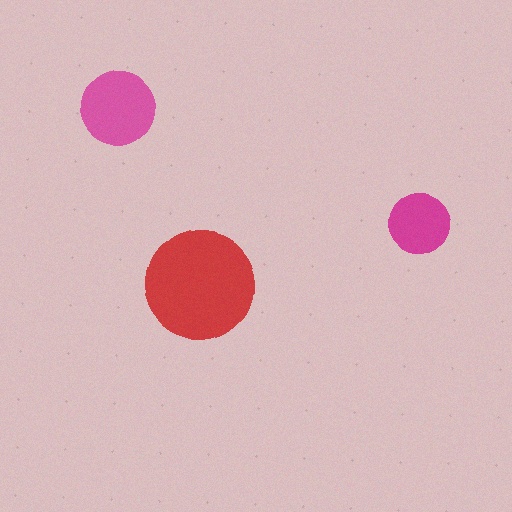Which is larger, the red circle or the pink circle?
The red one.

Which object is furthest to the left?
The pink circle is leftmost.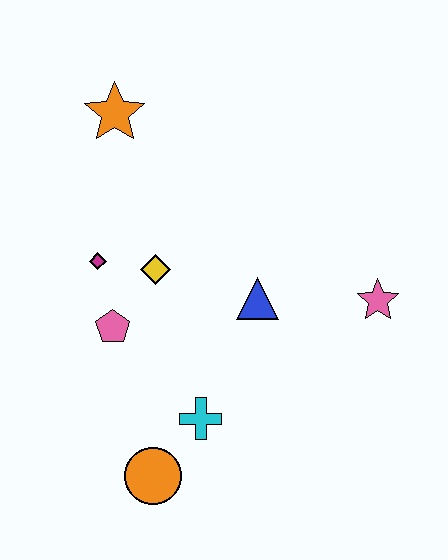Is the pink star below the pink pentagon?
No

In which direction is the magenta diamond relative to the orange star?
The magenta diamond is below the orange star.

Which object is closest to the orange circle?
The cyan cross is closest to the orange circle.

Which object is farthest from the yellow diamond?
The pink star is farthest from the yellow diamond.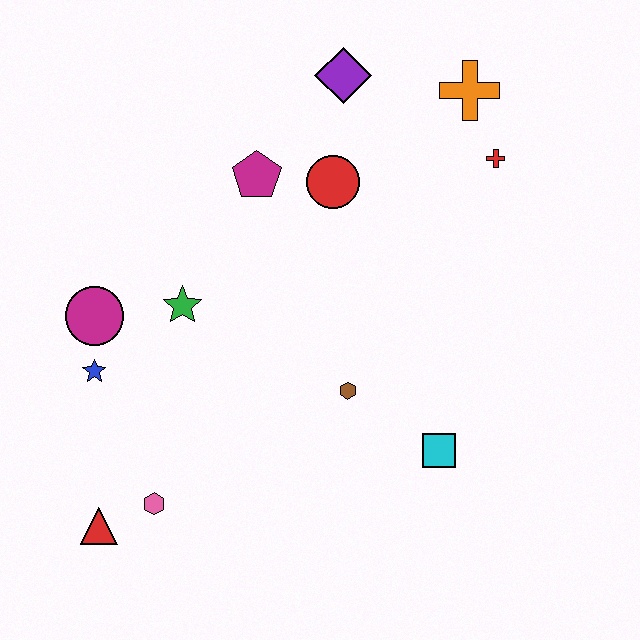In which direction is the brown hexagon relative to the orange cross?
The brown hexagon is below the orange cross.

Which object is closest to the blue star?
The magenta circle is closest to the blue star.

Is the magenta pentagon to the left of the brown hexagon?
Yes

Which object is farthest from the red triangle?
The orange cross is farthest from the red triangle.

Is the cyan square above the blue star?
No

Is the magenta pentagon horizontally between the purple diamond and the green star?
Yes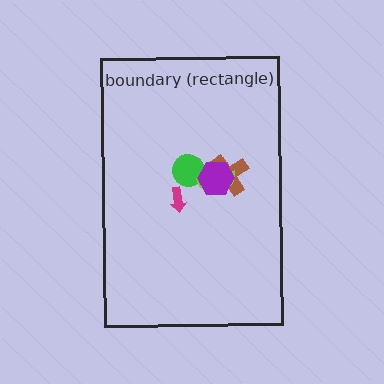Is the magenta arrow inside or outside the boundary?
Inside.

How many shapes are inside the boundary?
5 inside, 0 outside.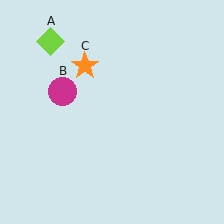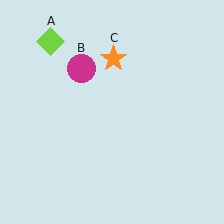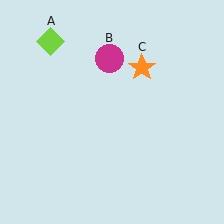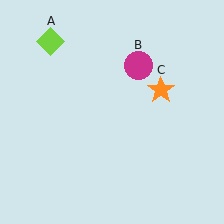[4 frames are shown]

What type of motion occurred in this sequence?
The magenta circle (object B), orange star (object C) rotated clockwise around the center of the scene.